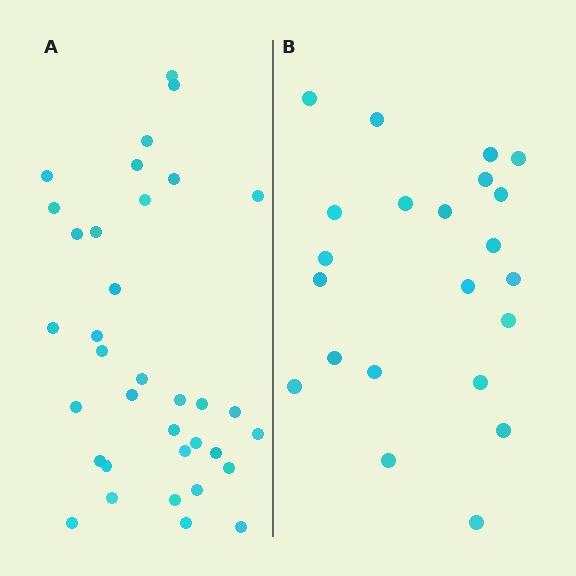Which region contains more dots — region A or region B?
Region A (the left region) has more dots.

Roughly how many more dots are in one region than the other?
Region A has approximately 15 more dots than region B.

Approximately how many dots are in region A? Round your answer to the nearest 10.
About 40 dots. (The exact count is 35, which rounds to 40.)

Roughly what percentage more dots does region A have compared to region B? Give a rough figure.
About 60% more.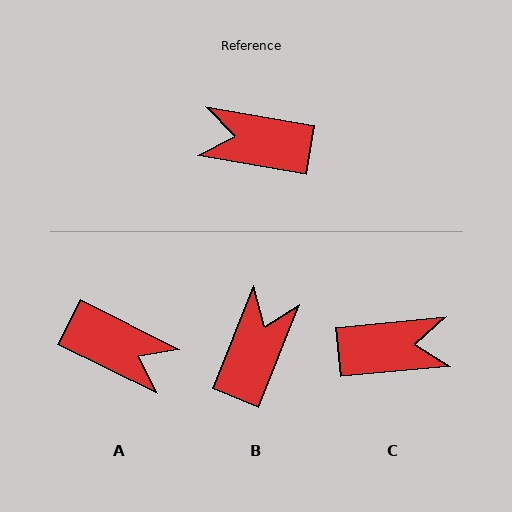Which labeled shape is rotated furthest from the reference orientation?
C, about 164 degrees away.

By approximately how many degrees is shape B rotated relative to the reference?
Approximately 102 degrees clockwise.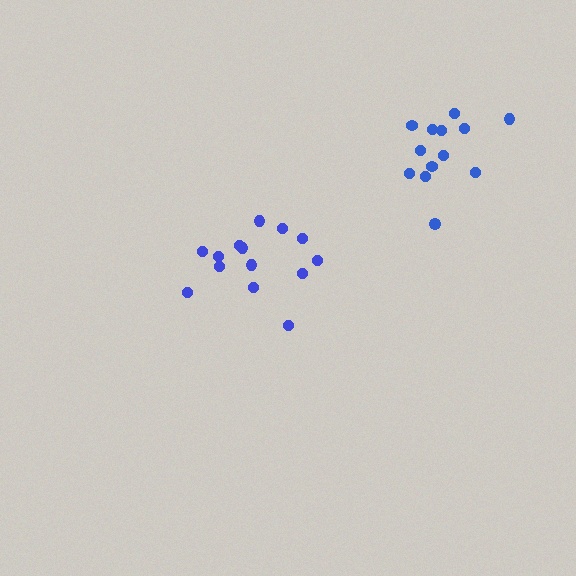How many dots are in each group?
Group 1: 14 dots, Group 2: 13 dots (27 total).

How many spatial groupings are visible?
There are 2 spatial groupings.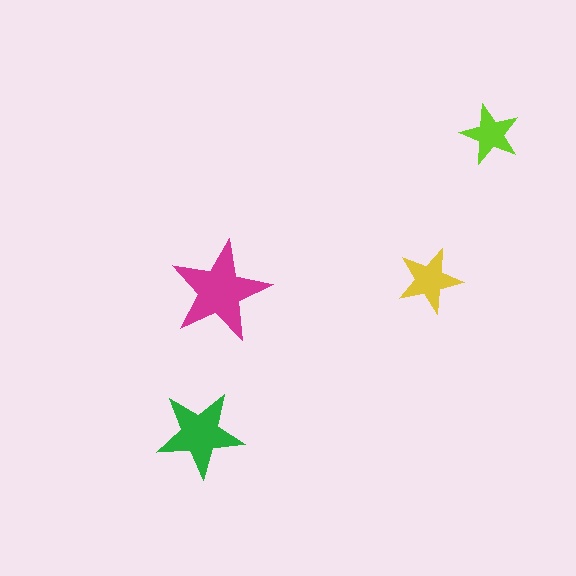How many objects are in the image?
There are 4 objects in the image.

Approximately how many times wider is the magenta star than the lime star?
About 1.5 times wider.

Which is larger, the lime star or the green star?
The green one.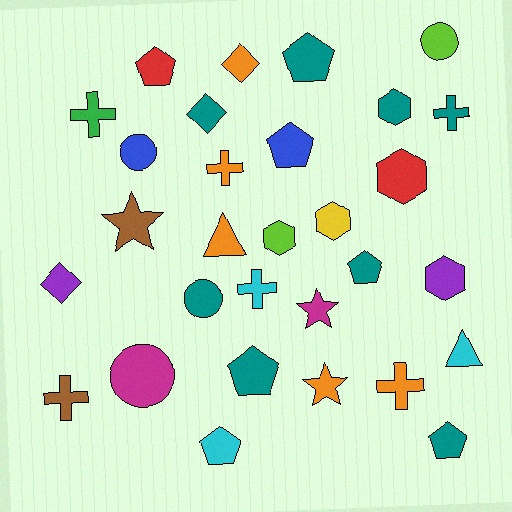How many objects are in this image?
There are 30 objects.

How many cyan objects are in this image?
There are 3 cyan objects.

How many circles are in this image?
There are 4 circles.